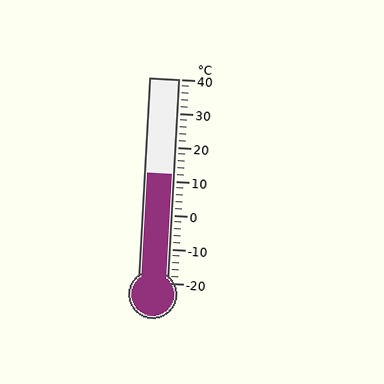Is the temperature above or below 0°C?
The temperature is above 0°C.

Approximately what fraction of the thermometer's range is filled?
The thermometer is filled to approximately 55% of its range.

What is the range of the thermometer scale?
The thermometer scale ranges from -20°C to 40°C.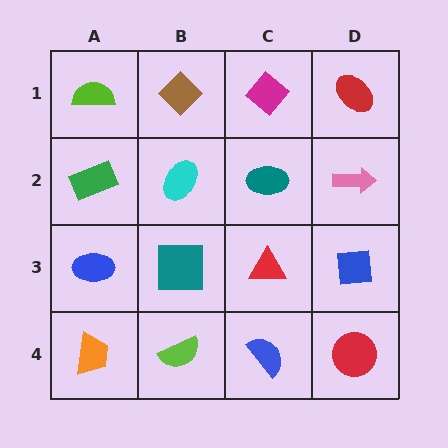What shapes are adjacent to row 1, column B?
A cyan ellipse (row 2, column B), a lime semicircle (row 1, column A), a magenta diamond (row 1, column C).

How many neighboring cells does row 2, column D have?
3.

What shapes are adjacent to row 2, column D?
A red ellipse (row 1, column D), a blue square (row 3, column D), a teal ellipse (row 2, column C).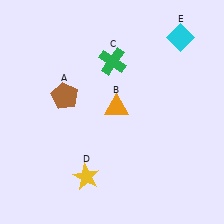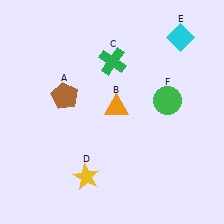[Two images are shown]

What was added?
A green circle (F) was added in Image 2.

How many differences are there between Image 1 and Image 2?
There is 1 difference between the two images.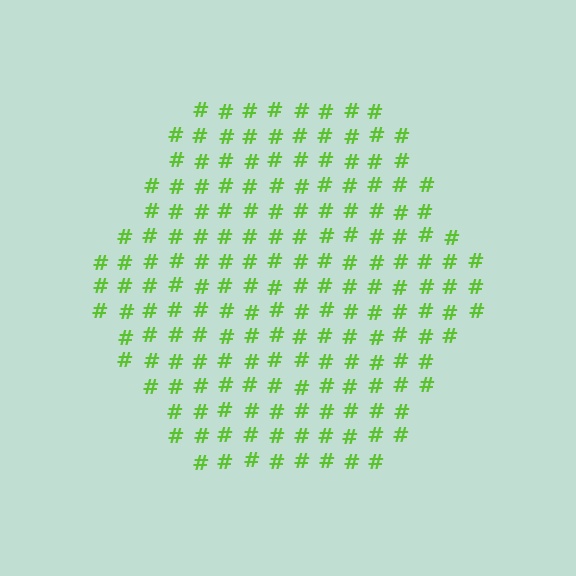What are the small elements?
The small elements are hash symbols.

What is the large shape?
The large shape is a hexagon.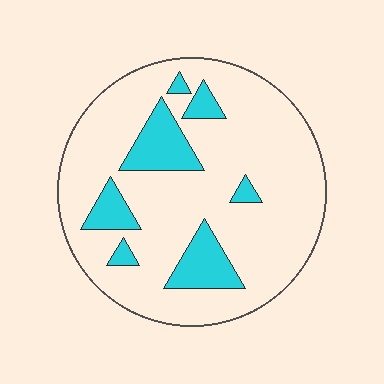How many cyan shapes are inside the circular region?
7.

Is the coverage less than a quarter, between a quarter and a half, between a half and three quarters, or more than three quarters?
Less than a quarter.